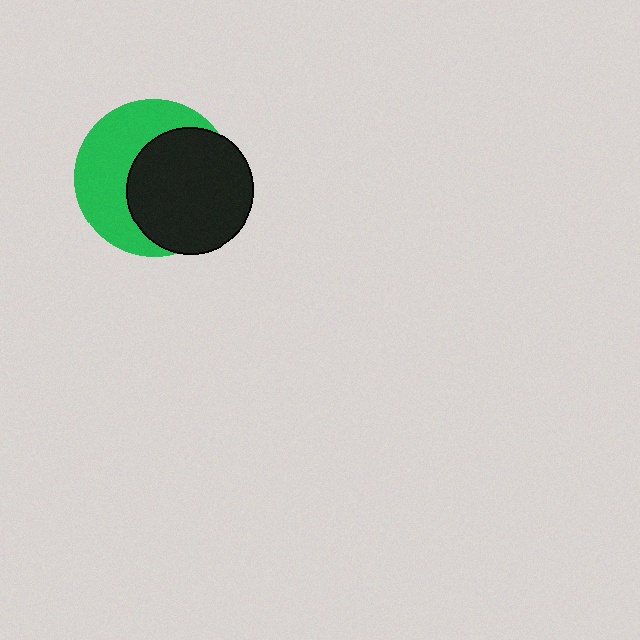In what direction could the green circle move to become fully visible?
The green circle could move left. That would shift it out from behind the black circle entirely.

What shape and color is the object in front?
The object in front is a black circle.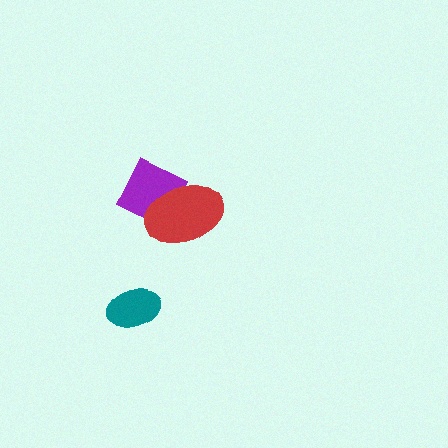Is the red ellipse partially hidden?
No, no other shape covers it.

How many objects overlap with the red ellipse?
1 object overlaps with the red ellipse.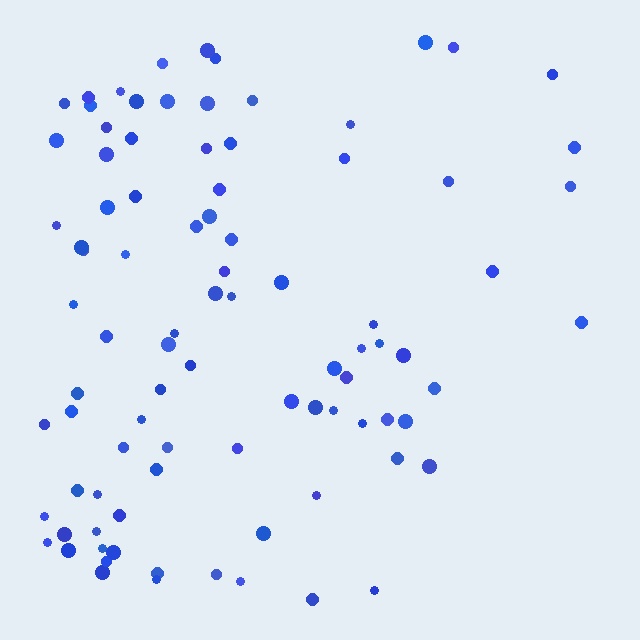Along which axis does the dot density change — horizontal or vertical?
Horizontal.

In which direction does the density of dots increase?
From right to left, with the left side densest.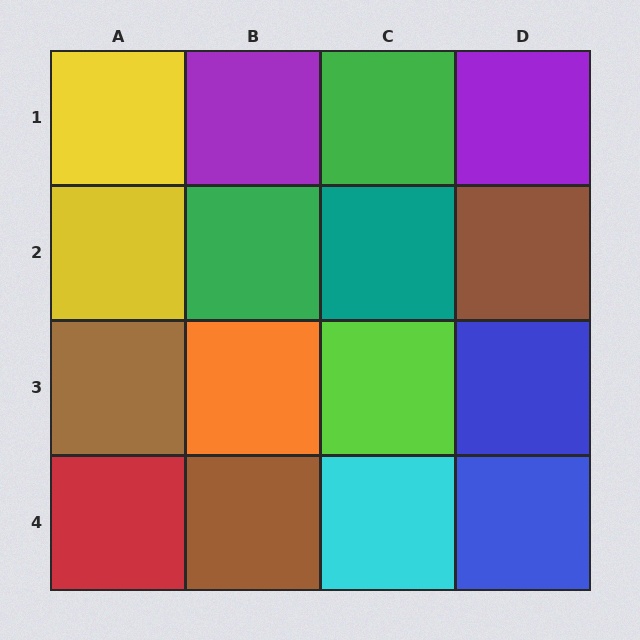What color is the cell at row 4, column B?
Brown.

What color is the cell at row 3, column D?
Blue.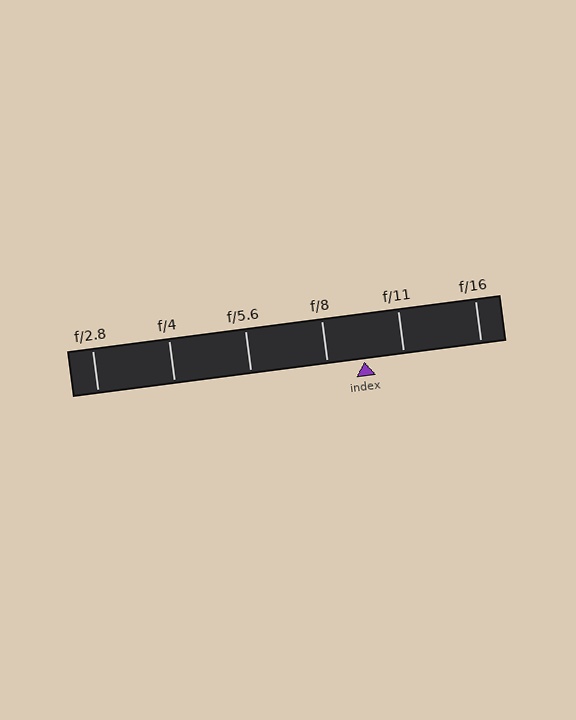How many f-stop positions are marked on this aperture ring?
There are 6 f-stop positions marked.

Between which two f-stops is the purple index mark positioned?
The index mark is between f/8 and f/11.